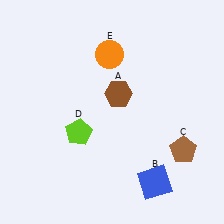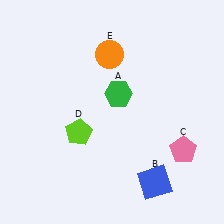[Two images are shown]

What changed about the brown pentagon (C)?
In Image 1, C is brown. In Image 2, it changed to pink.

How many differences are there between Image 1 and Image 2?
There are 2 differences between the two images.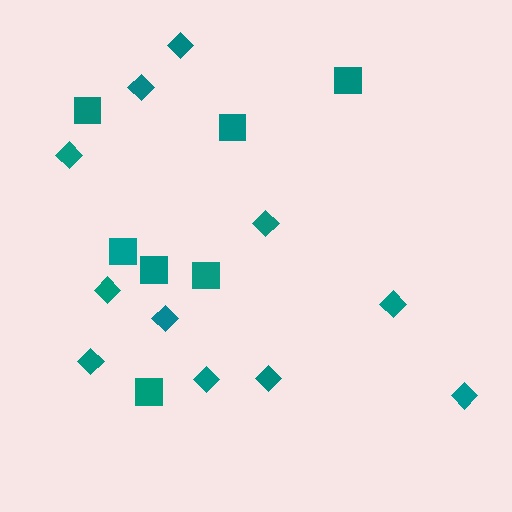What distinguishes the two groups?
There are 2 groups: one group of diamonds (11) and one group of squares (7).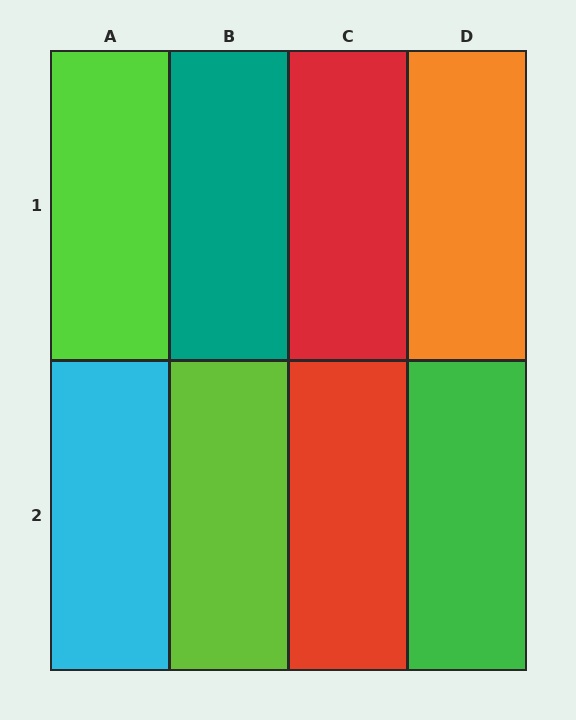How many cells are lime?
2 cells are lime.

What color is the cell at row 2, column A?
Cyan.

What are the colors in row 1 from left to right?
Lime, teal, red, orange.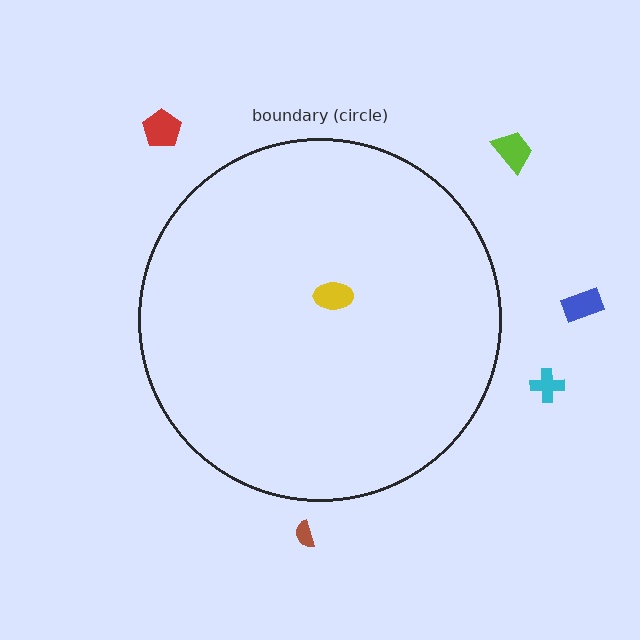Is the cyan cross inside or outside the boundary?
Outside.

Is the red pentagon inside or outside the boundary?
Outside.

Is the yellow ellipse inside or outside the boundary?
Inside.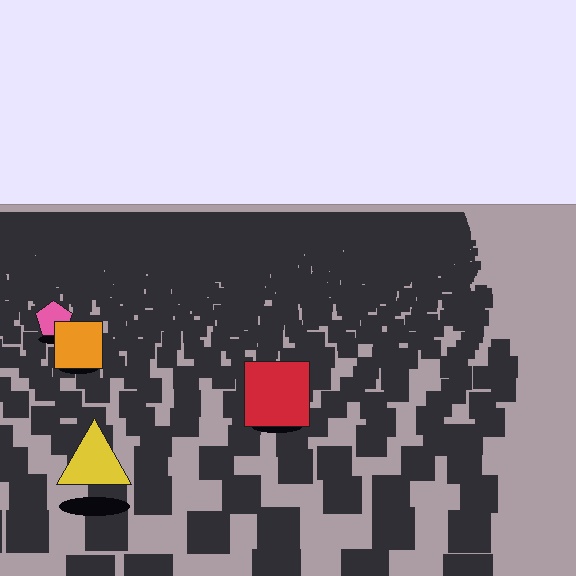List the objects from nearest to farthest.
From nearest to farthest: the yellow triangle, the red square, the orange square, the pink pentagon.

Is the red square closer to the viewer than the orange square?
Yes. The red square is closer — you can tell from the texture gradient: the ground texture is coarser near it.